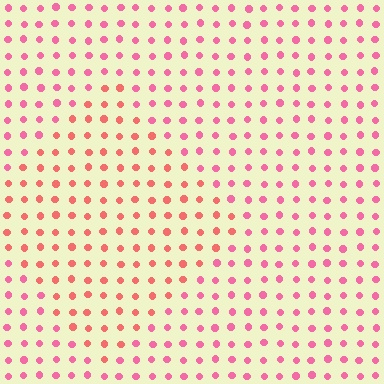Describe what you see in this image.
The image is filled with small pink elements in a uniform arrangement. A diamond-shaped region is visible where the elements are tinted to a slightly different hue, forming a subtle color boundary.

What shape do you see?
I see a diamond.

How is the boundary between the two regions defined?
The boundary is defined purely by a slight shift in hue (about 28 degrees). Spacing, size, and orientation are identical on both sides.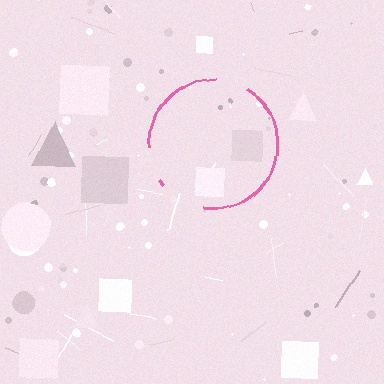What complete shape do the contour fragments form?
The contour fragments form a circle.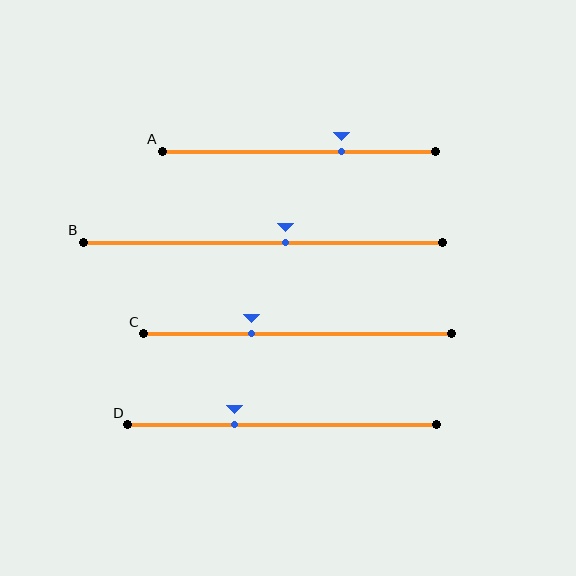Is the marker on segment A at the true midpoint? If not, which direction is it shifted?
No, the marker on segment A is shifted to the right by about 16% of the segment length.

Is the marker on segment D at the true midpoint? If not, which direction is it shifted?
No, the marker on segment D is shifted to the left by about 15% of the segment length.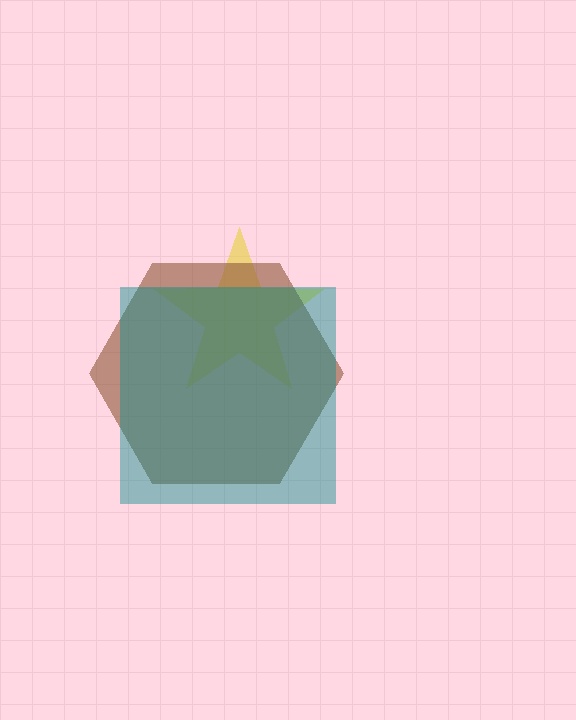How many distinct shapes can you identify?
There are 3 distinct shapes: a yellow star, a brown hexagon, a teal square.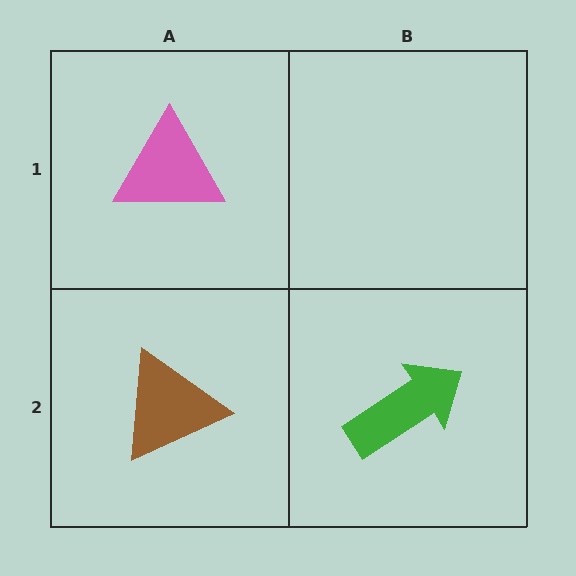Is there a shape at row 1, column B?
No, that cell is empty.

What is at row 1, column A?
A pink triangle.